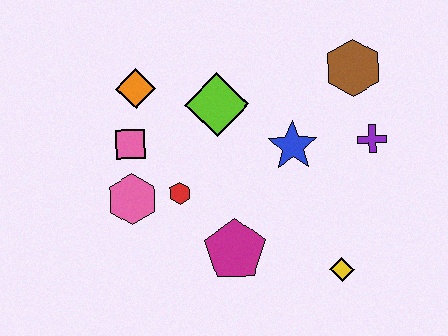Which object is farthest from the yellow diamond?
The orange diamond is farthest from the yellow diamond.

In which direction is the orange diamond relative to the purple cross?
The orange diamond is to the left of the purple cross.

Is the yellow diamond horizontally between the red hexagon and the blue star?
No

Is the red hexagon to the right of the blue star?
No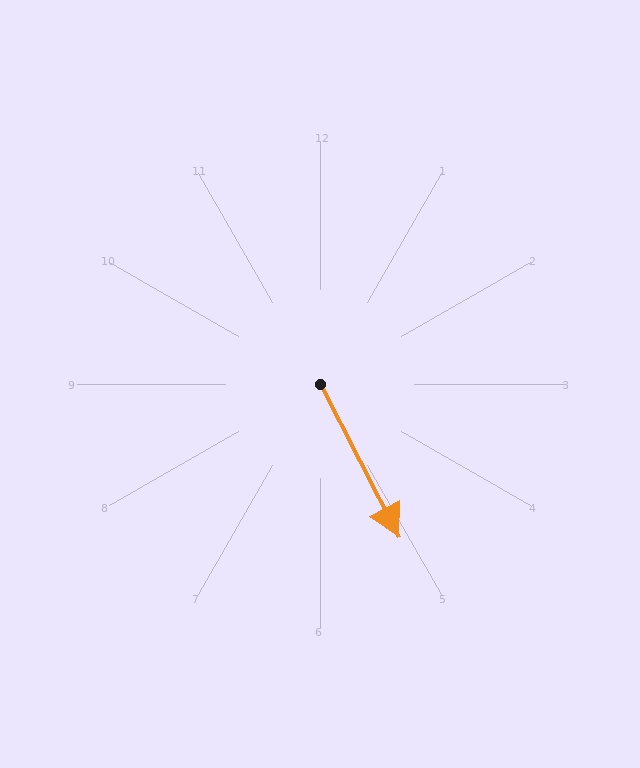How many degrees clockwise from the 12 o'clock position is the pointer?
Approximately 153 degrees.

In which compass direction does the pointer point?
Southeast.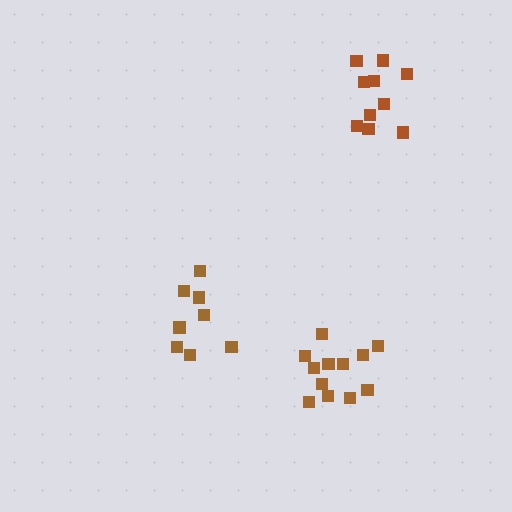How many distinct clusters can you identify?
There are 3 distinct clusters.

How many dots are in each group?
Group 1: 8 dots, Group 2: 10 dots, Group 3: 12 dots (30 total).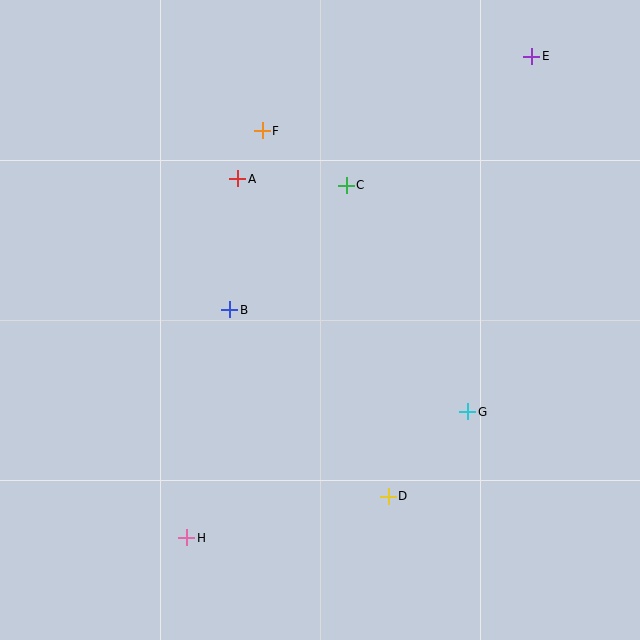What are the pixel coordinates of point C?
Point C is at (346, 185).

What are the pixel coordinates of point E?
Point E is at (532, 56).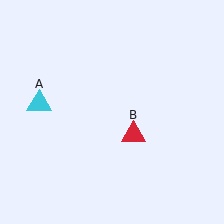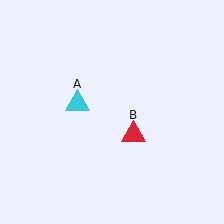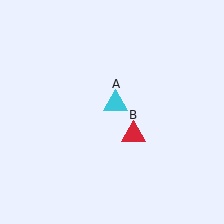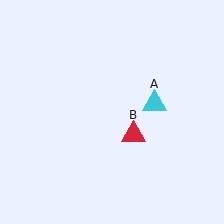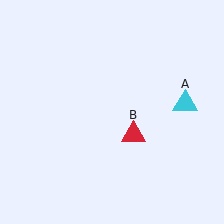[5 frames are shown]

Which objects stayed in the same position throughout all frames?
Red triangle (object B) remained stationary.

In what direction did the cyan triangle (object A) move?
The cyan triangle (object A) moved right.